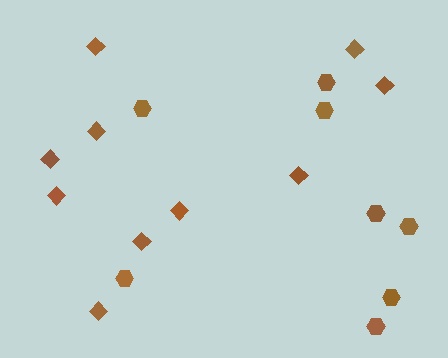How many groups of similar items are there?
There are 2 groups: one group of diamonds (10) and one group of hexagons (8).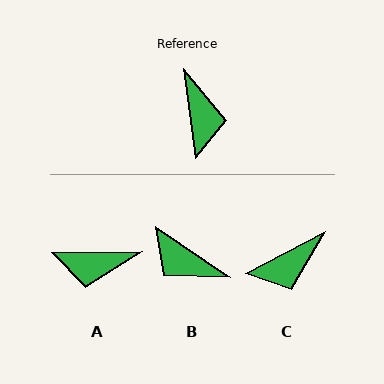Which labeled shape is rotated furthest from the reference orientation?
B, about 131 degrees away.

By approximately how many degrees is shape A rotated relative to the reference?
Approximately 97 degrees clockwise.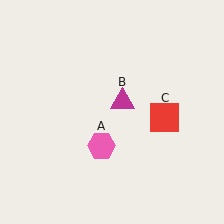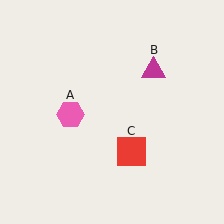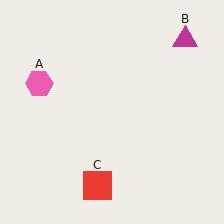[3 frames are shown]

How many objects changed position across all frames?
3 objects changed position: pink hexagon (object A), magenta triangle (object B), red square (object C).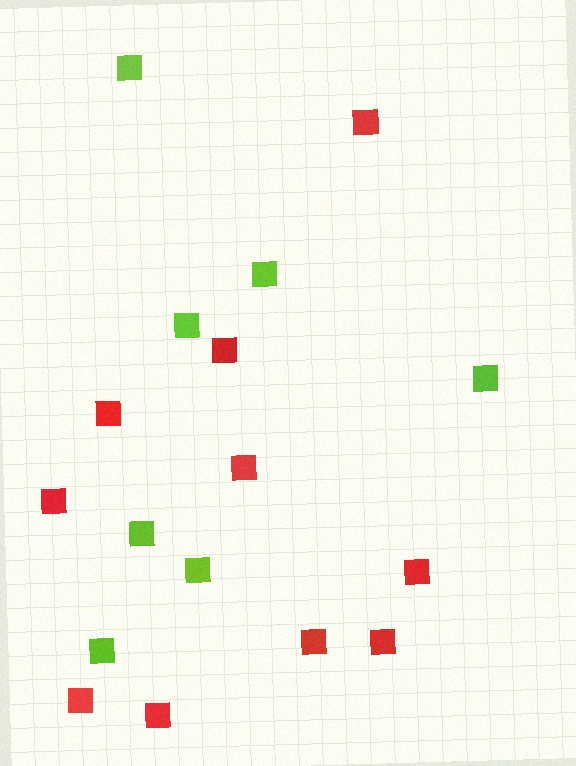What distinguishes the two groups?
There are 2 groups: one group of red squares (10) and one group of lime squares (7).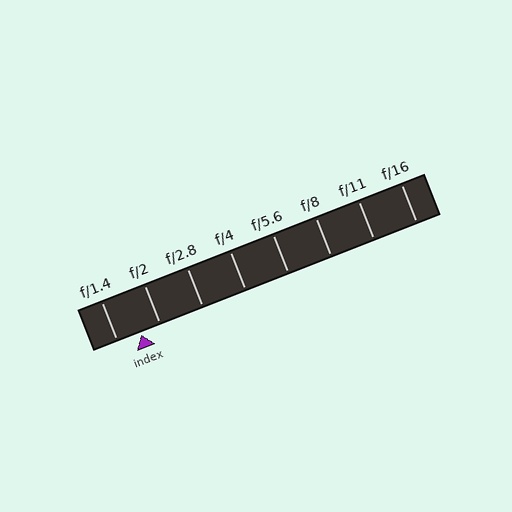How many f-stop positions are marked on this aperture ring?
There are 8 f-stop positions marked.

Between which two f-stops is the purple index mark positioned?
The index mark is between f/1.4 and f/2.